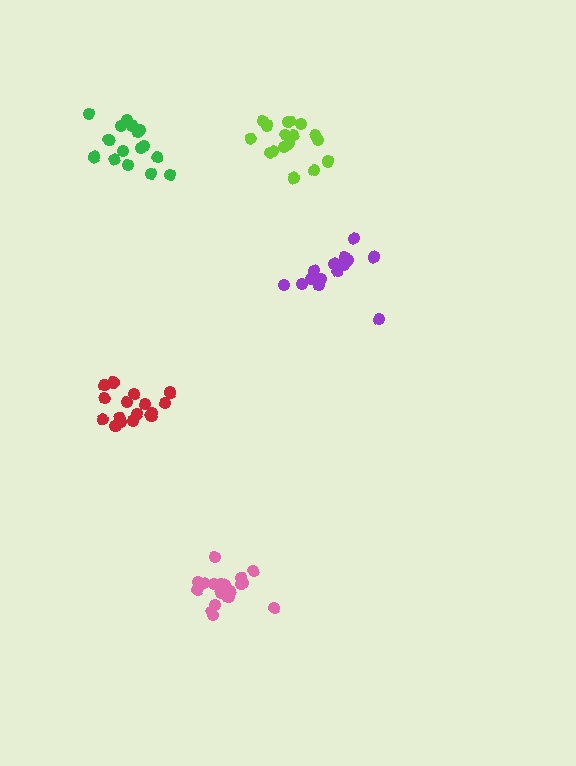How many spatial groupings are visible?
There are 5 spatial groupings.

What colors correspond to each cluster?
The clusters are colored: green, red, pink, lime, purple.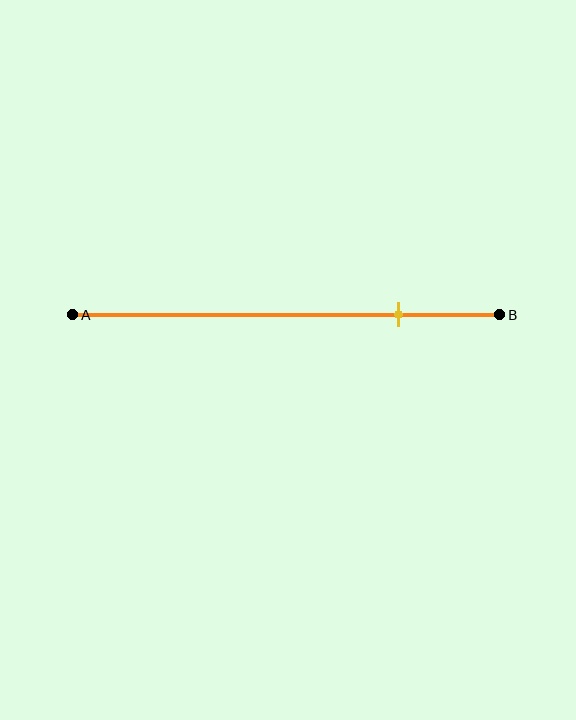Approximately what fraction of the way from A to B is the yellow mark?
The yellow mark is approximately 75% of the way from A to B.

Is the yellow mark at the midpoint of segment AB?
No, the mark is at about 75% from A, not at the 50% midpoint.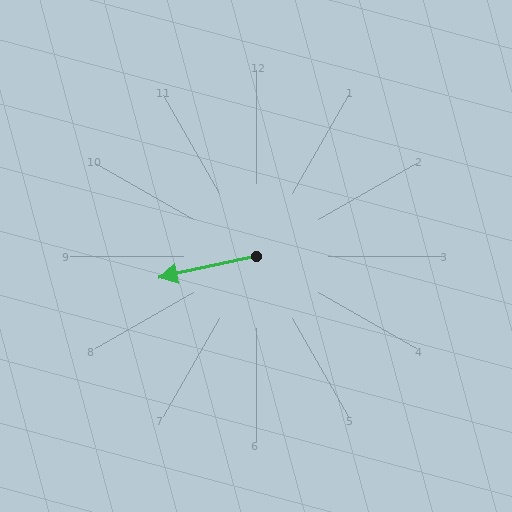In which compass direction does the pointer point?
West.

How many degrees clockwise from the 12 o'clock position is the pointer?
Approximately 258 degrees.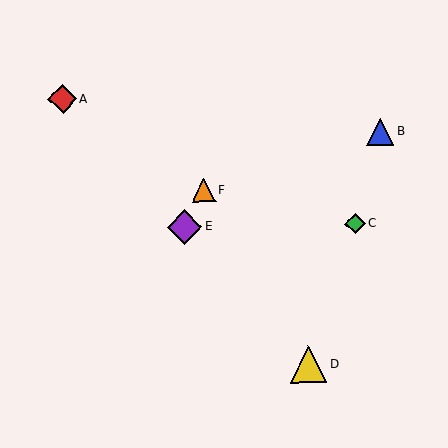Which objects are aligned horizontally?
Objects C, E are aligned horizontally.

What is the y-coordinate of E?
Object E is at y≈227.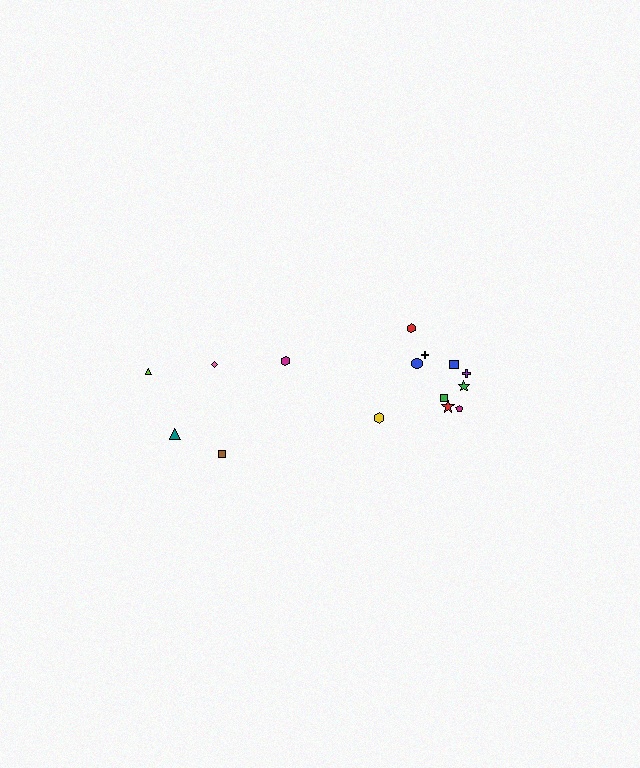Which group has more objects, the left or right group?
The right group.